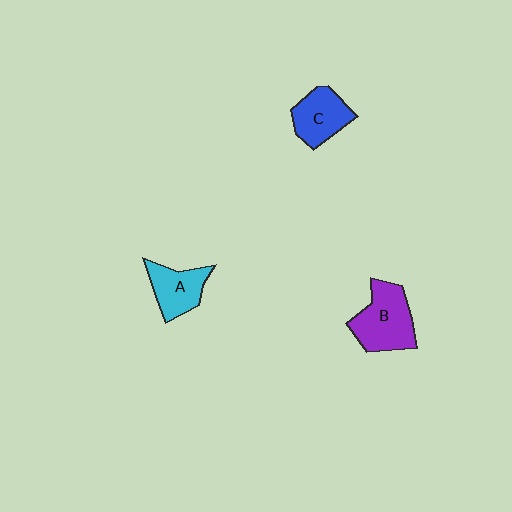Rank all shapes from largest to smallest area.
From largest to smallest: B (purple), C (blue), A (cyan).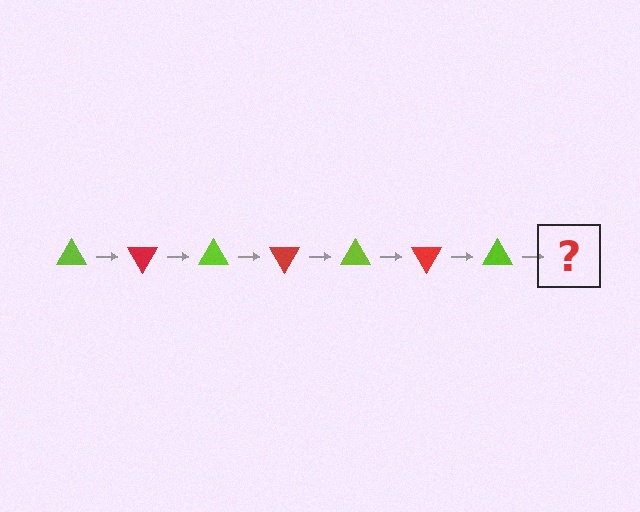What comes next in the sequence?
The next element should be a red triangle, rotated 420 degrees from the start.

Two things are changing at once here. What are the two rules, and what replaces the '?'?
The two rules are that it rotates 60 degrees each step and the color cycles through lime and red. The '?' should be a red triangle, rotated 420 degrees from the start.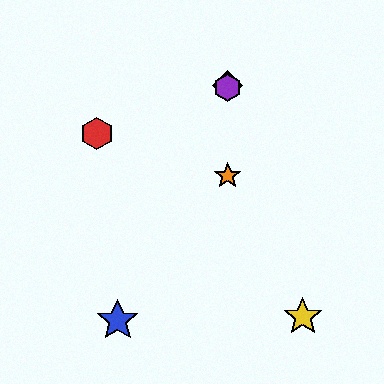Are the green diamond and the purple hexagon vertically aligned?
Yes, both are at x≈228.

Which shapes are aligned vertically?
The green diamond, the purple hexagon, the orange star are aligned vertically.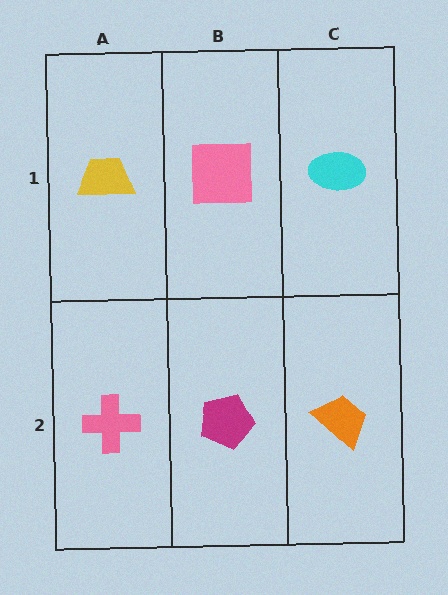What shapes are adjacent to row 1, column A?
A pink cross (row 2, column A), a pink square (row 1, column B).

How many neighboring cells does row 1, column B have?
3.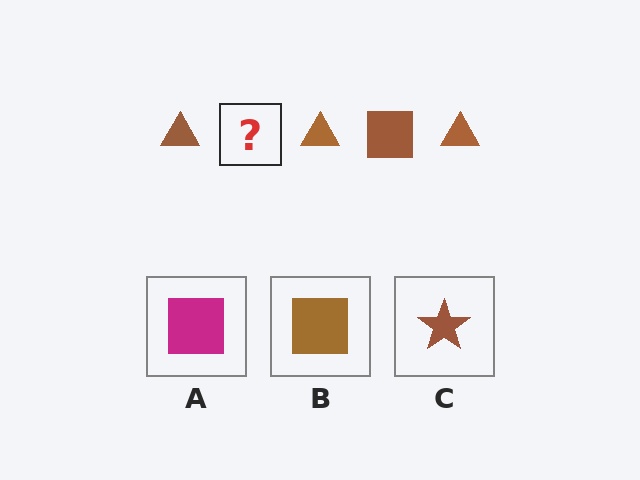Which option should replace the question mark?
Option B.